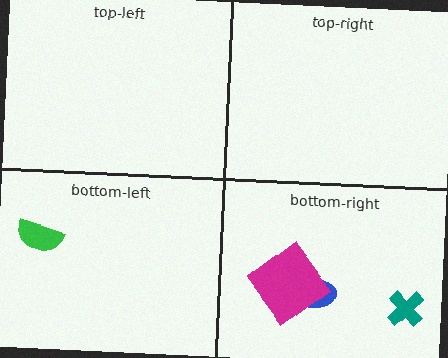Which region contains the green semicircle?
The bottom-left region.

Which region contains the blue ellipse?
The bottom-right region.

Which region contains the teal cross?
The bottom-right region.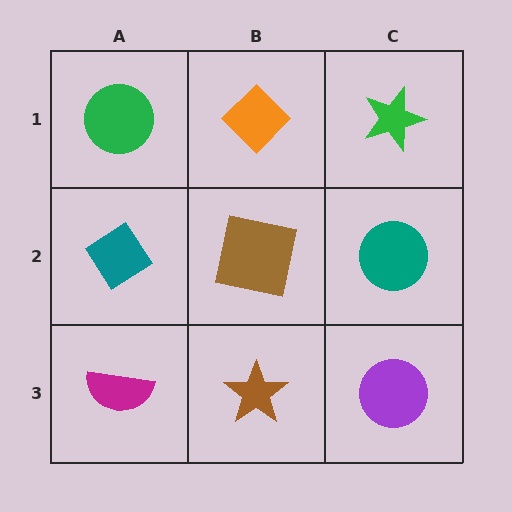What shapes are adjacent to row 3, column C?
A teal circle (row 2, column C), a brown star (row 3, column B).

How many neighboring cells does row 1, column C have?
2.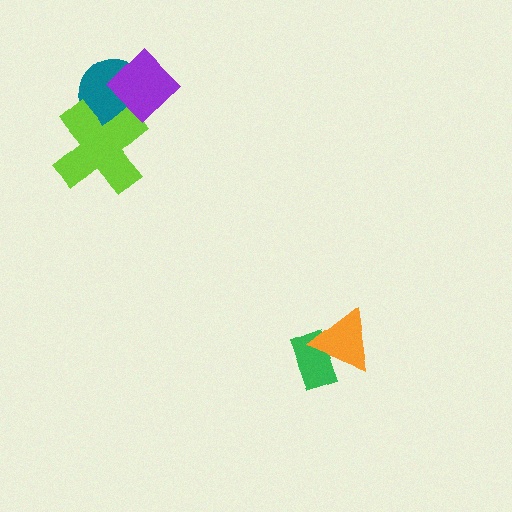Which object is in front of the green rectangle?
The orange triangle is in front of the green rectangle.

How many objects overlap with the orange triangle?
1 object overlaps with the orange triangle.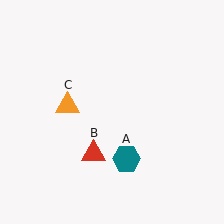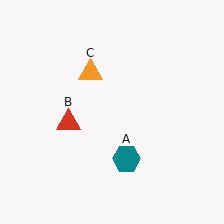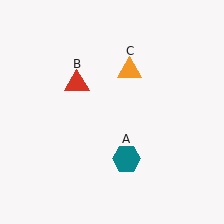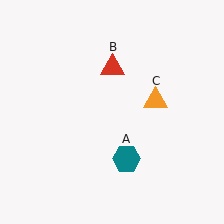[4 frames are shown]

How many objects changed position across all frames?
2 objects changed position: red triangle (object B), orange triangle (object C).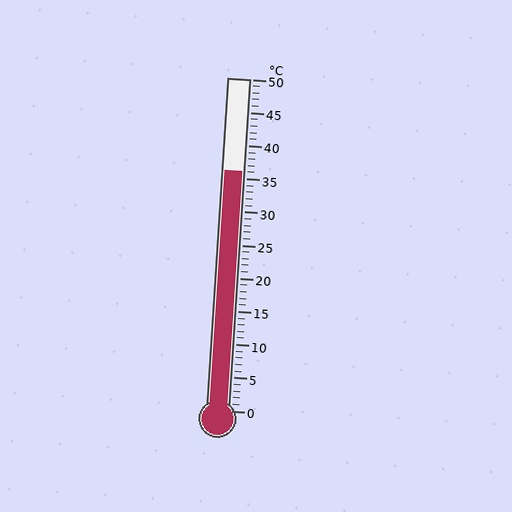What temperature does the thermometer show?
The thermometer shows approximately 36°C.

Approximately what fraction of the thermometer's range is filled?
The thermometer is filled to approximately 70% of its range.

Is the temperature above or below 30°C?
The temperature is above 30°C.